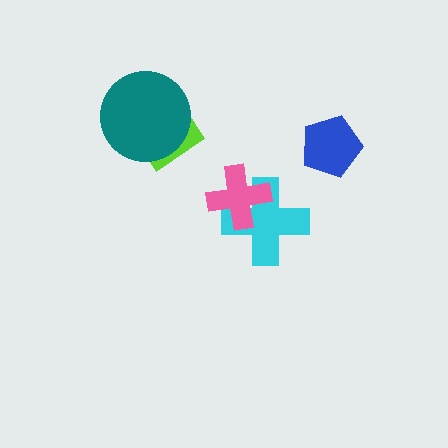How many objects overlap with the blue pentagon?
0 objects overlap with the blue pentagon.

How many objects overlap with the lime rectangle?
1 object overlaps with the lime rectangle.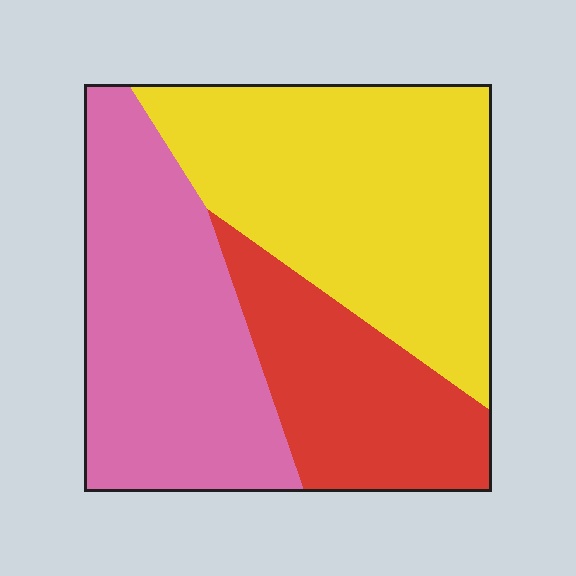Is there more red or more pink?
Pink.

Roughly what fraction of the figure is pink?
Pink takes up about three eighths (3/8) of the figure.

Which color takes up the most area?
Yellow, at roughly 40%.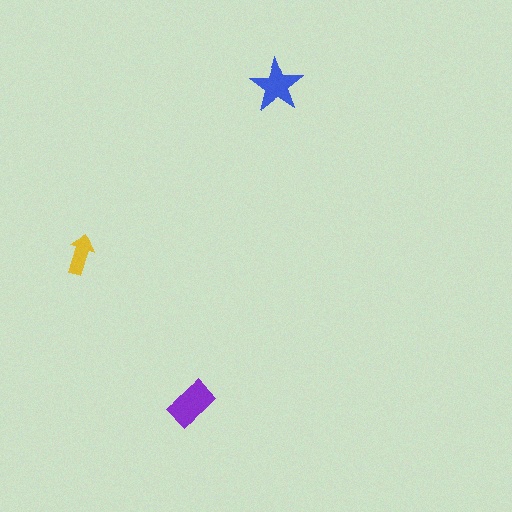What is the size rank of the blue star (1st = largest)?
2nd.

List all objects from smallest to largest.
The yellow arrow, the blue star, the purple rectangle.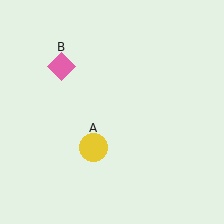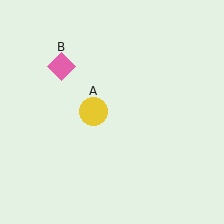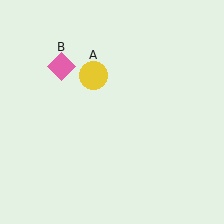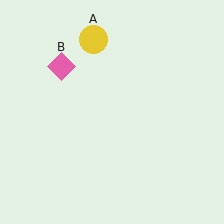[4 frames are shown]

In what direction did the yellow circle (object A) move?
The yellow circle (object A) moved up.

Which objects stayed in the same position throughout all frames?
Pink diamond (object B) remained stationary.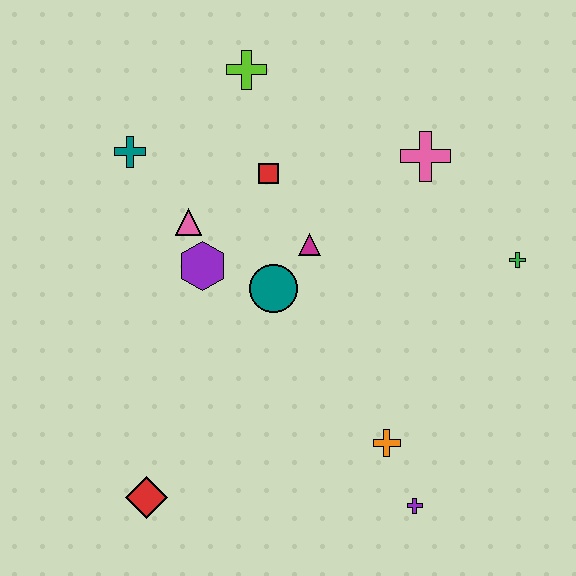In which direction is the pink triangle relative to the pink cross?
The pink triangle is to the left of the pink cross.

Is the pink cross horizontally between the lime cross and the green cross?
Yes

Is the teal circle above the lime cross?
No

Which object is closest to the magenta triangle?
The teal circle is closest to the magenta triangle.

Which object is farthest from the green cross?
The red diamond is farthest from the green cross.